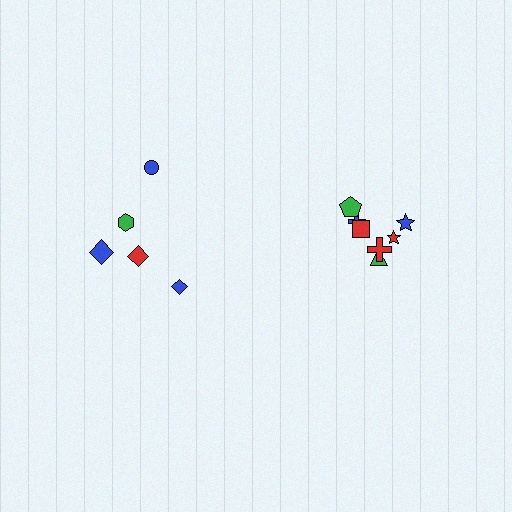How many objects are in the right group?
There are 7 objects.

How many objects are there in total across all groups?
There are 12 objects.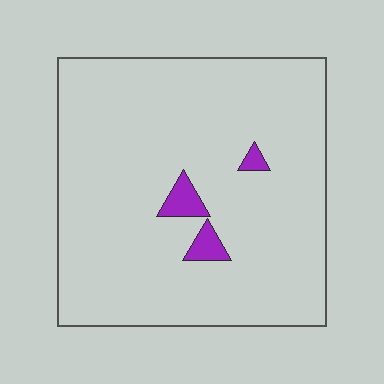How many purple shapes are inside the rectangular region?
3.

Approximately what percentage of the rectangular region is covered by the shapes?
Approximately 5%.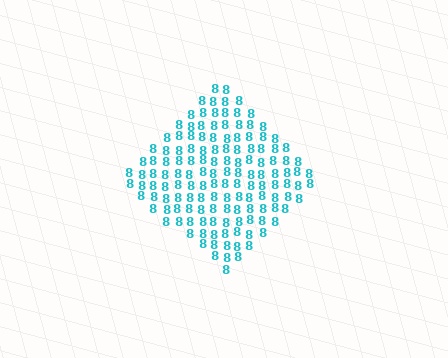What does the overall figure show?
The overall figure shows a diamond.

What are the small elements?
The small elements are digit 8's.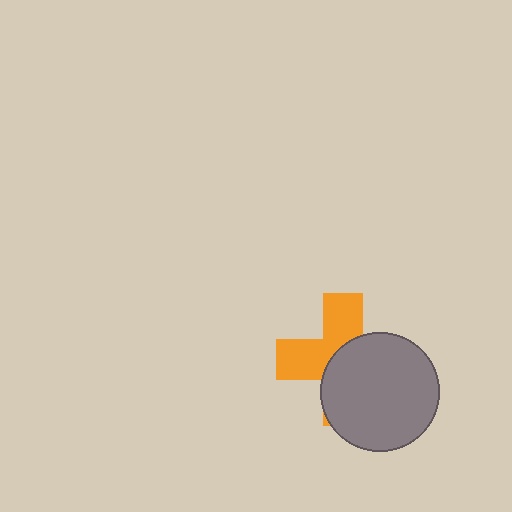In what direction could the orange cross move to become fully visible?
The orange cross could move toward the upper-left. That would shift it out from behind the gray circle entirely.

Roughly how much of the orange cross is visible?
About half of it is visible (roughly 45%).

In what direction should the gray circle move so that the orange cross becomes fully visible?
The gray circle should move toward the lower-right. That is the shortest direction to clear the overlap and leave the orange cross fully visible.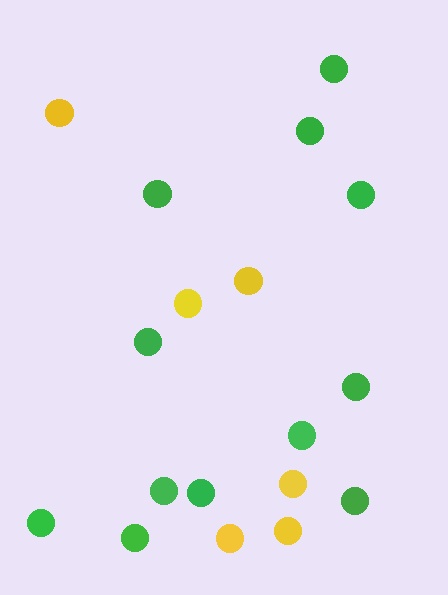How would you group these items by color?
There are 2 groups: one group of yellow circles (6) and one group of green circles (12).